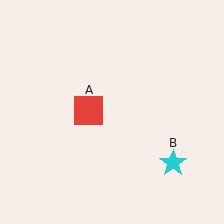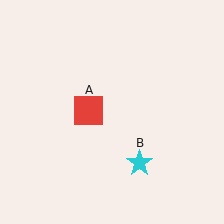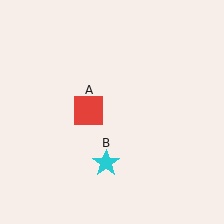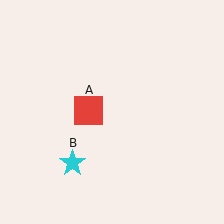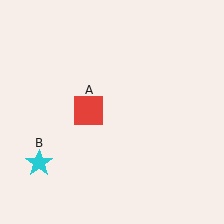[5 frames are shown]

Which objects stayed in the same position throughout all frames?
Red square (object A) remained stationary.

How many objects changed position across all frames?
1 object changed position: cyan star (object B).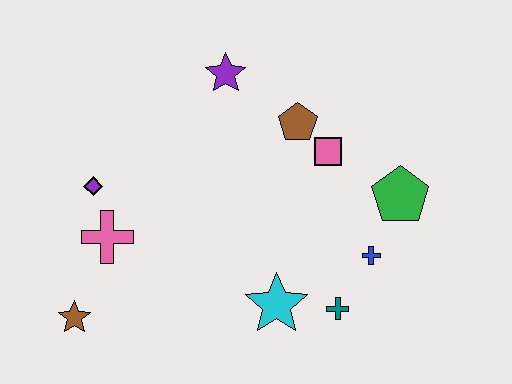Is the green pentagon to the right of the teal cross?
Yes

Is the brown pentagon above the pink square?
Yes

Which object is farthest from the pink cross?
The green pentagon is farthest from the pink cross.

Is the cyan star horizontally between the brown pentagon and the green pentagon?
No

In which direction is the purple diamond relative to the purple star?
The purple diamond is to the left of the purple star.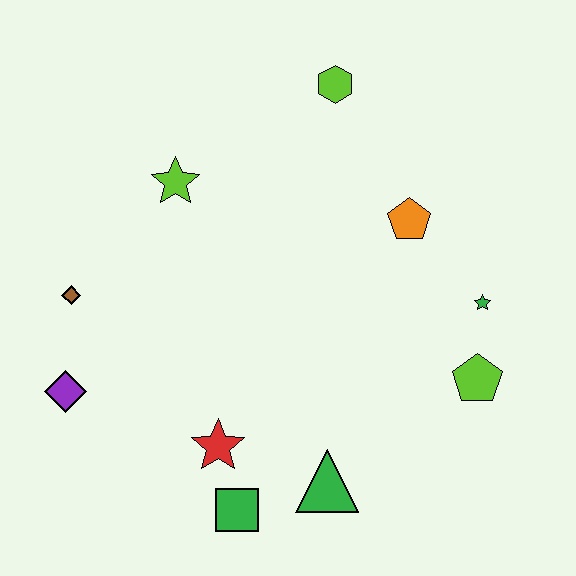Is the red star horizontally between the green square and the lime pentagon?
No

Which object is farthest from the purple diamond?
The green star is farthest from the purple diamond.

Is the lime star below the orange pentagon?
No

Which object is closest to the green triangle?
The green square is closest to the green triangle.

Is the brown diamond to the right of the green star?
No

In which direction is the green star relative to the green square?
The green star is to the right of the green square.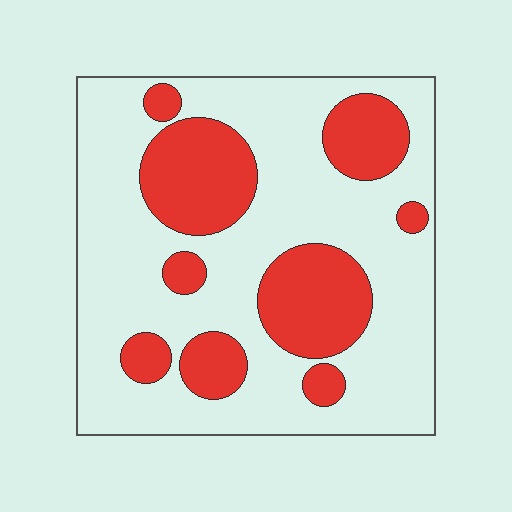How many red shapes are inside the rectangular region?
9.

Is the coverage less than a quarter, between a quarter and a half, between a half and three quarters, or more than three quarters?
Between a quarter and a half.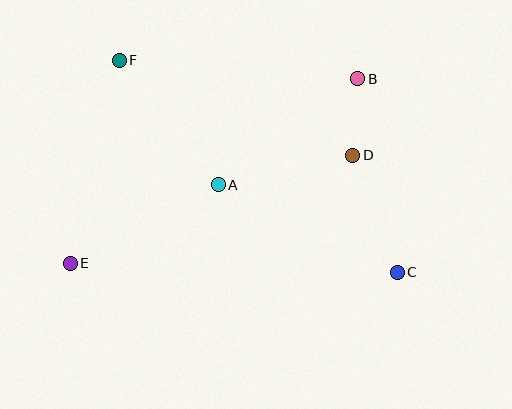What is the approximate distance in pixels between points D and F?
The distance between D and F is approximately 252 pixels.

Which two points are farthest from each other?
Points C and F are farthest from each other.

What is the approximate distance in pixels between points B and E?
The distance between B and E is approximately 342 pixels.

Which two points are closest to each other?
Points B and D are closest to each other.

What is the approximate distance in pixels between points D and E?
The distance between D and E is approximately 302 pixels.